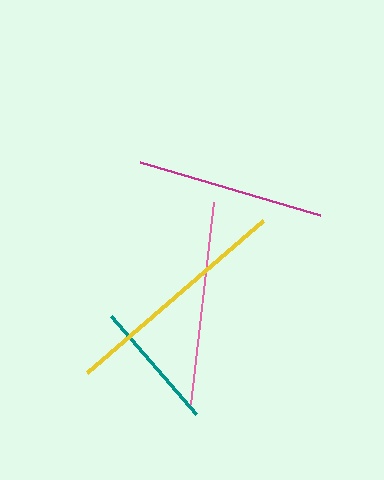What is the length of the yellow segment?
The yellow segment is approximately 233 pixels long.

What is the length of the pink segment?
The pink segment is approximately 204 pixels long.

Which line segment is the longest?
The yellow line is the longest at approximately 233 pixels.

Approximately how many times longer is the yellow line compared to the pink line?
The yellow line is approximately 1.1 times the length of the pink line.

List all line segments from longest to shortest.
From longest to shortest: yellow, pink, magenta, teal.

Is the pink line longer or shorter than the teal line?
The pink line is longer than the teal line.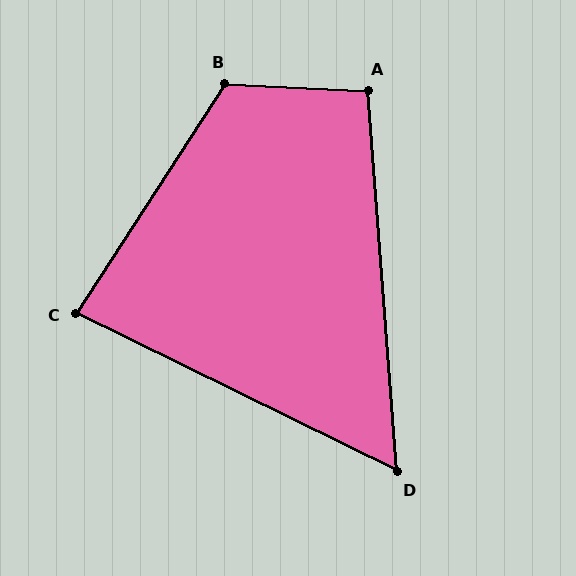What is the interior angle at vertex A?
Approximately 97 degrees (obtuse).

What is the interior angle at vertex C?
Approximately 83 degrees (acute).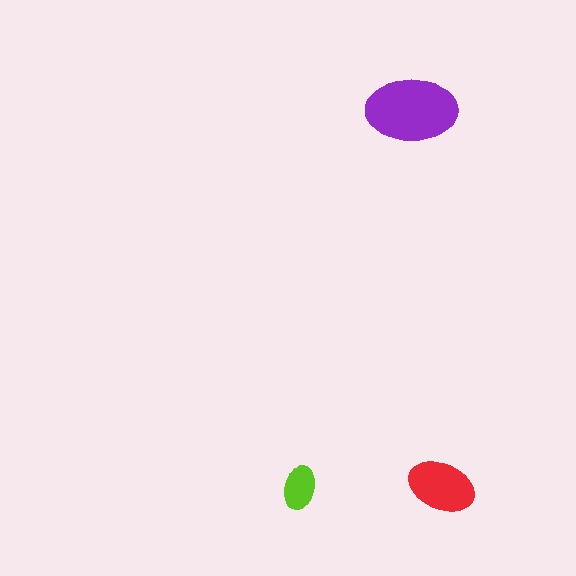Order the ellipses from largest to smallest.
the purple one, the red one, the lime one.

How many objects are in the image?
There are 3 objects in the image.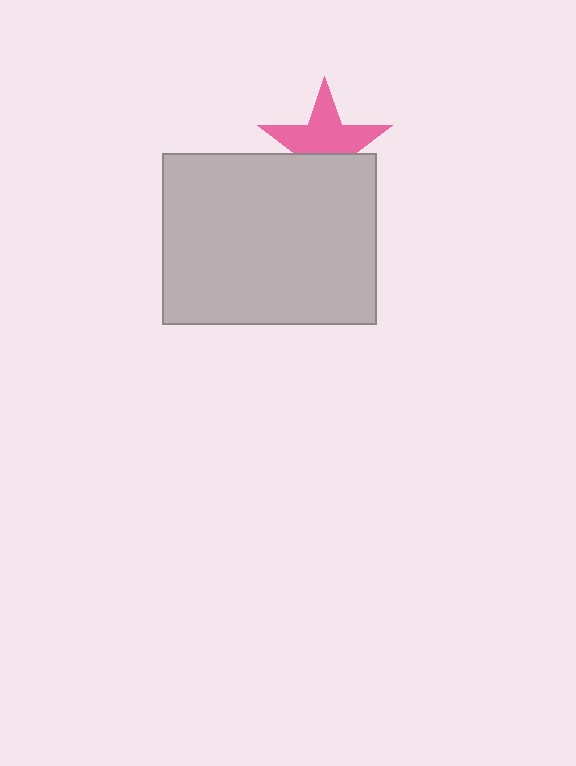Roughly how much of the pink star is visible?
About half of it is visible (roughly 61%).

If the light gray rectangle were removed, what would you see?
You would see the complete pink star.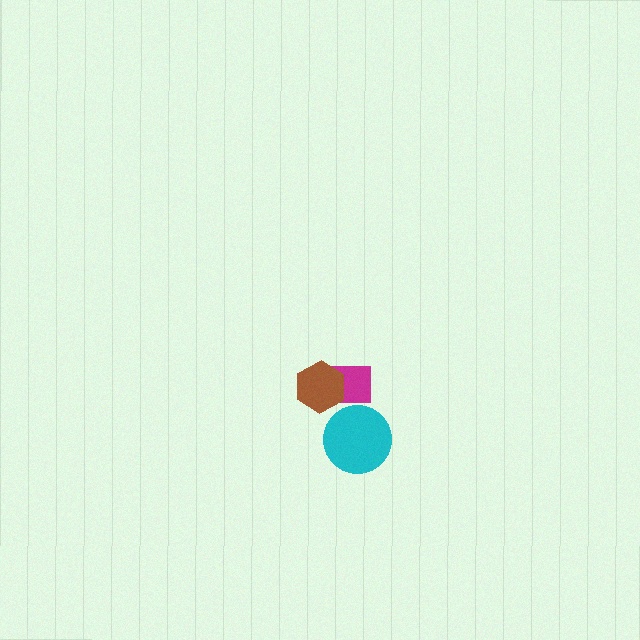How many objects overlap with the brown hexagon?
1 object overlaps with the brown hexagon.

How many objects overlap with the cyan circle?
0 objects overlap with the cyan circle.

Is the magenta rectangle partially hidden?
Yes, it is partially covered by another shape.